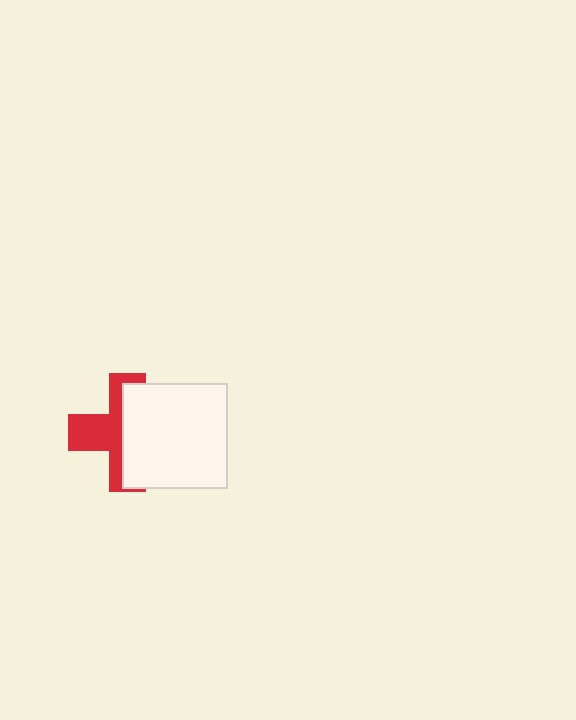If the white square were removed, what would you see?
You would see the complete red cross.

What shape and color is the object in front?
The object in front is a white square.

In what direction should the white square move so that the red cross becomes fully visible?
The white square should move right. That is the shortest direction to clear the overlap and leave the red cross fully visible.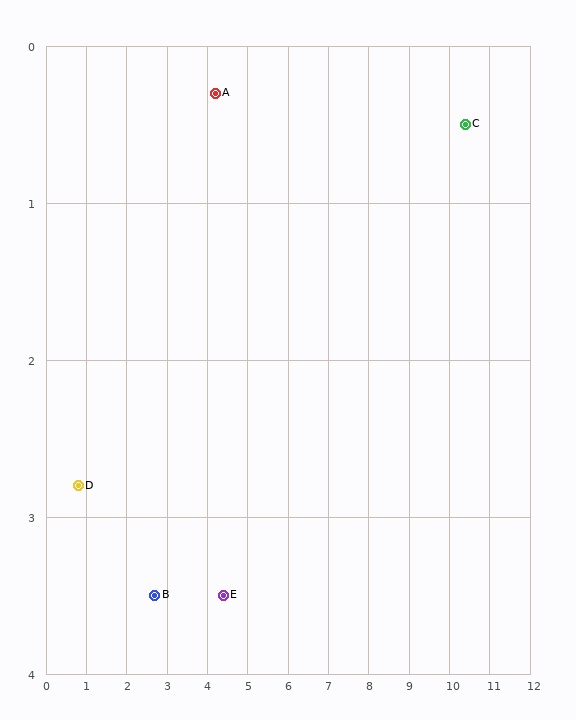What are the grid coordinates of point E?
Point E is at approximately (4.4, 3.5).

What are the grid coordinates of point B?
Point B is at approximately (2.7, 3.5).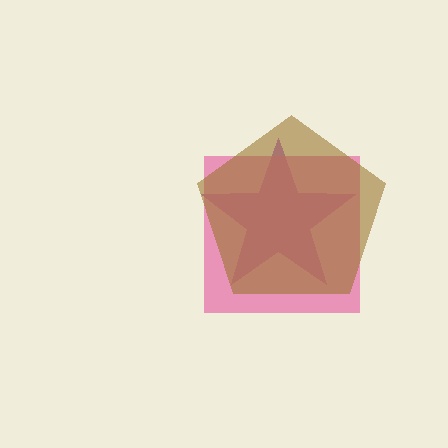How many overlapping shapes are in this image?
There are 3 overlapping shapes in the image.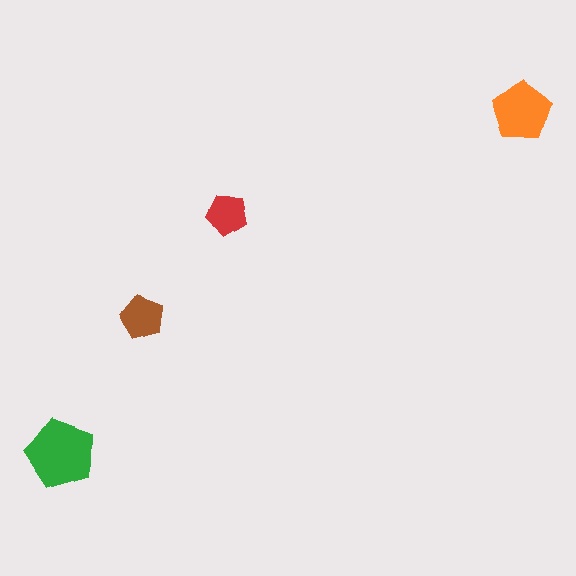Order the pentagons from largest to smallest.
the green one, the orange one, the brown one, the red one.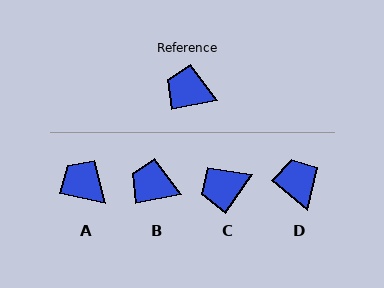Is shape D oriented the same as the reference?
No, it is off by about 50 degrees.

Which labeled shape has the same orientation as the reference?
B.